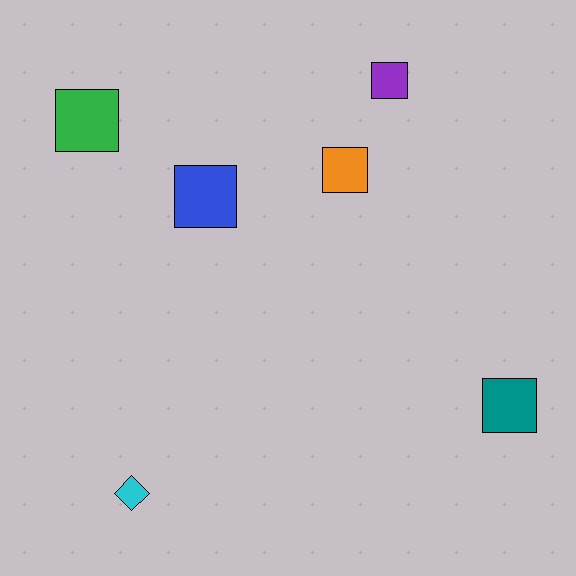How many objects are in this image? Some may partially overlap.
There are 6 objects.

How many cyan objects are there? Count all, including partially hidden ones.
There is 1 cyan object.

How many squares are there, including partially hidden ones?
There are 5 squares.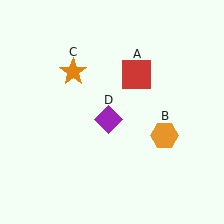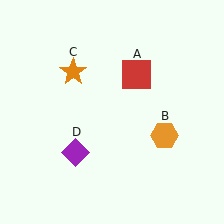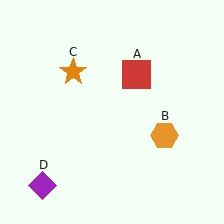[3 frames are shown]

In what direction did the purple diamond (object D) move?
The purple diamond (object D) moved down and to the left.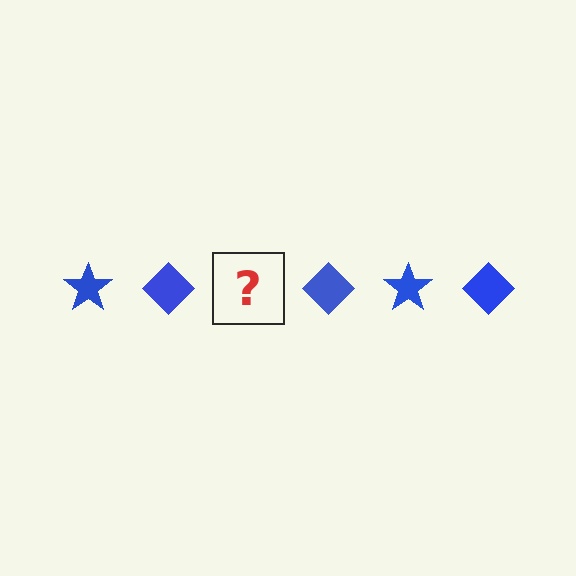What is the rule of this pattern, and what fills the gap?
The rule is that the pattern cycles through star, diamond shapes in blue. The gap should be filled with a blue star.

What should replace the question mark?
The question mark should be replaced with a blue star.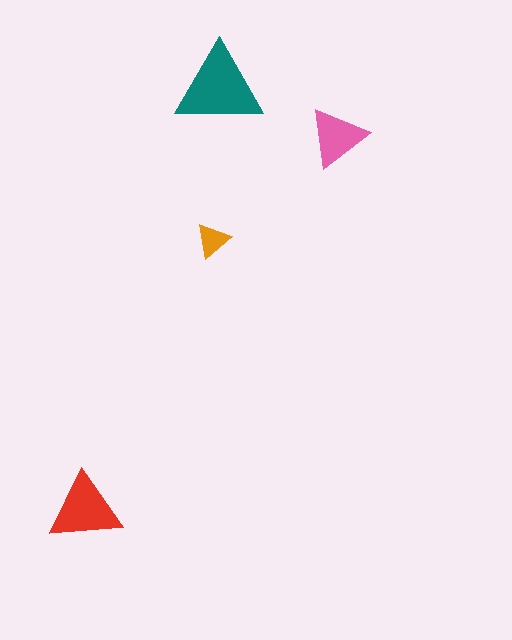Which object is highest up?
The teal triangle is topmost.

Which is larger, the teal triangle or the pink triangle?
The teal one.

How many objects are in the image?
There are 4 objects in the image.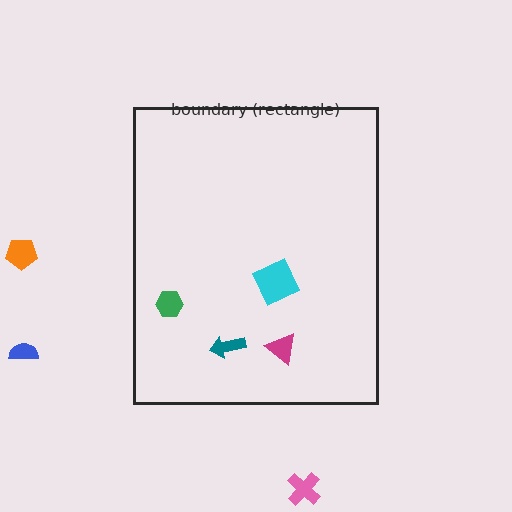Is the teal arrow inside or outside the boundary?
Inside.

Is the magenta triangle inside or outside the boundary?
Inside.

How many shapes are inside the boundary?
4 inside, 3 outside.